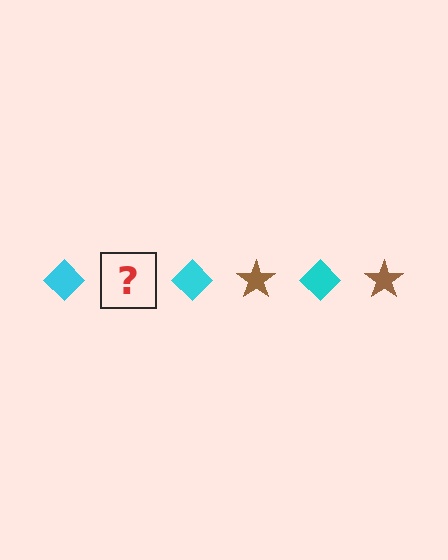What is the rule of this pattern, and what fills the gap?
The rule is that the pattern alternates between cyan diamond and brown star. The gap should be filled with a brown star.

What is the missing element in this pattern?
The missing element is a brown star.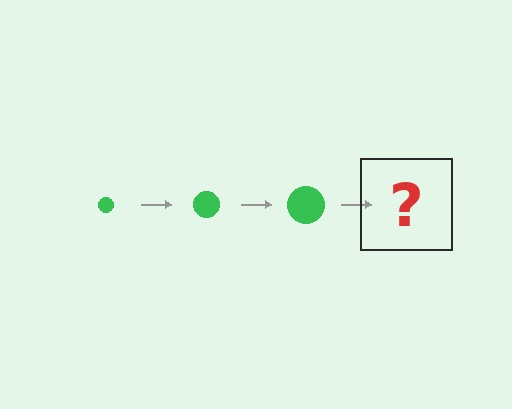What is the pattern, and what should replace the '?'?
The pattern is that the circle gets progressively larger each step. The '?' should be a green circle, larger than the previous one.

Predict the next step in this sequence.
The next step is a green circle, larger than the previous one.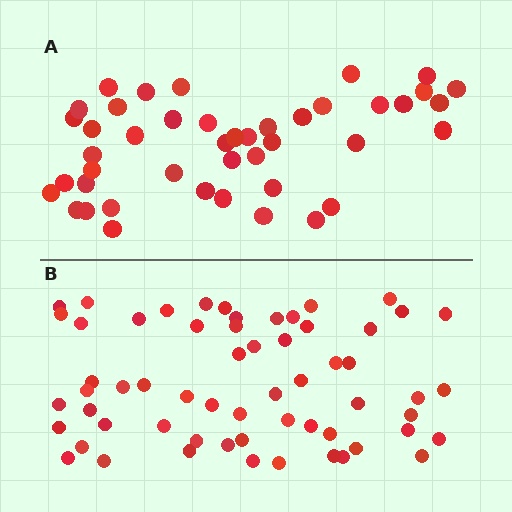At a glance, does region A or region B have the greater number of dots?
Region B (the bottom region) has more dots.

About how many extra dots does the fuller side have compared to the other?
Region B has approximately 15 more dots than region A.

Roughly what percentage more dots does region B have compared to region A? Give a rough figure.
About 35% more.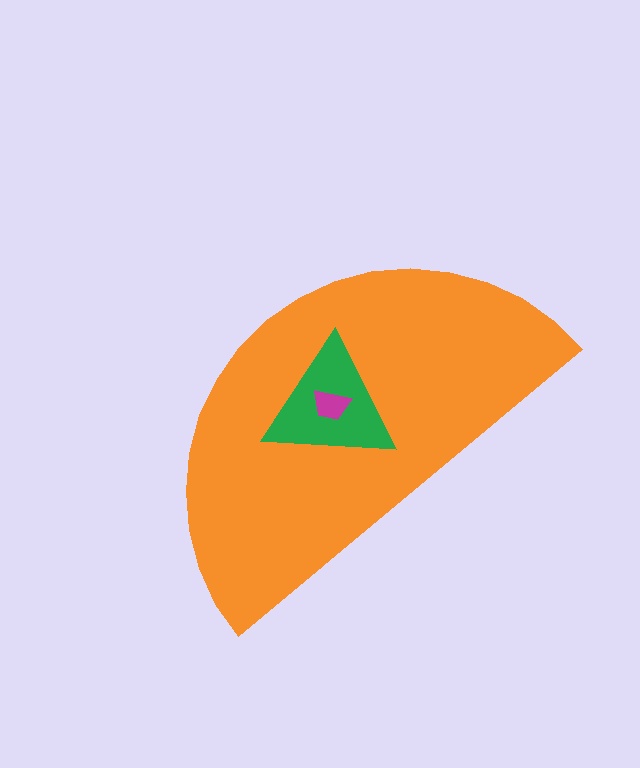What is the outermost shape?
The orange semicircle.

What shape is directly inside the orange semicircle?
The green triangle.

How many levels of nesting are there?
3.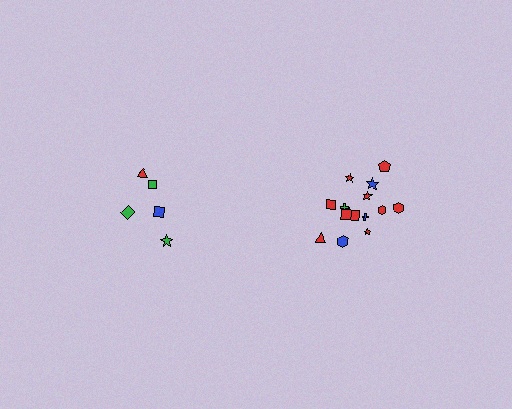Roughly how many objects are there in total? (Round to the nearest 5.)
Roughly 20 objects in total.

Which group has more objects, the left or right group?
The right group.